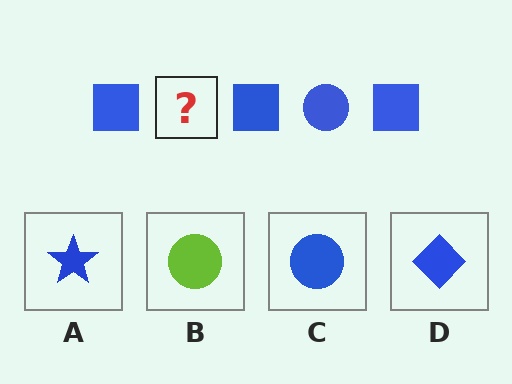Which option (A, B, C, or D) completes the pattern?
C.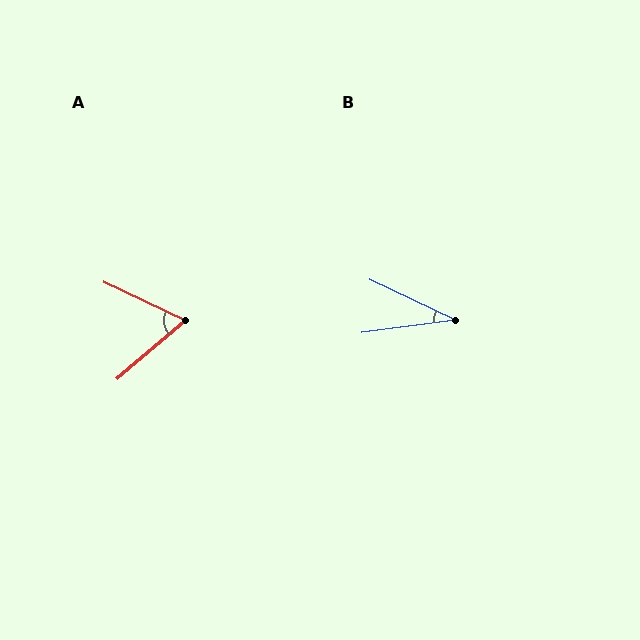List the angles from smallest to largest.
B (33°), A (65°).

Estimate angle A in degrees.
Approximately 65 degrees.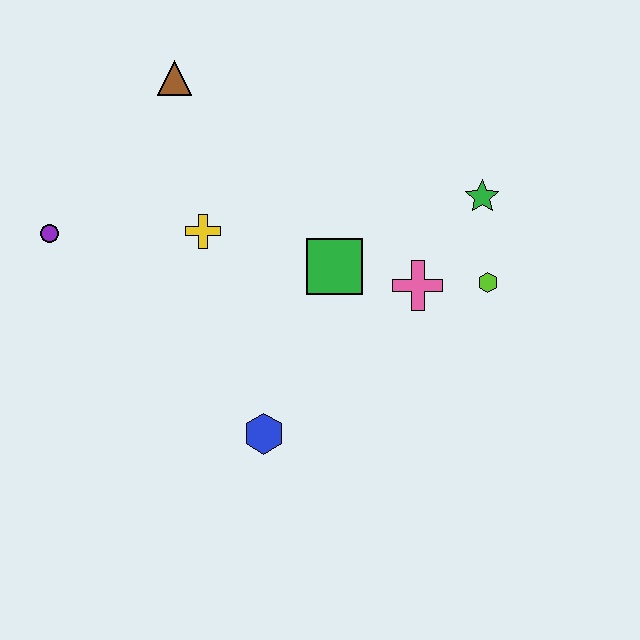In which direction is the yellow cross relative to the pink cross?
The yellow cross is to the left of the pink cross.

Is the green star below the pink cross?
No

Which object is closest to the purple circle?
The yellow cross is closest to the purple circle.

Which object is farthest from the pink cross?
The purple circle is farthest from the pink cross.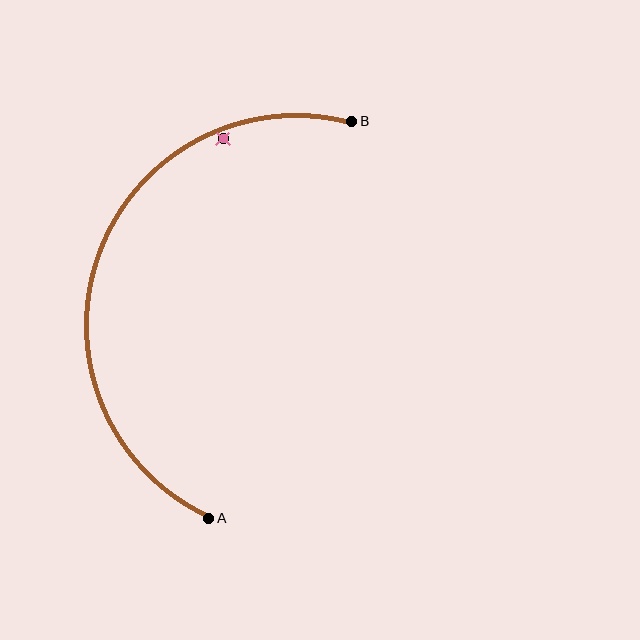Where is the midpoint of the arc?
The arc midpoint is the point on the curve farthest from the straight line joining A and B. It sits to the left of that line.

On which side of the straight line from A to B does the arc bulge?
The arc bulges to the left of the straight line connecting A and B.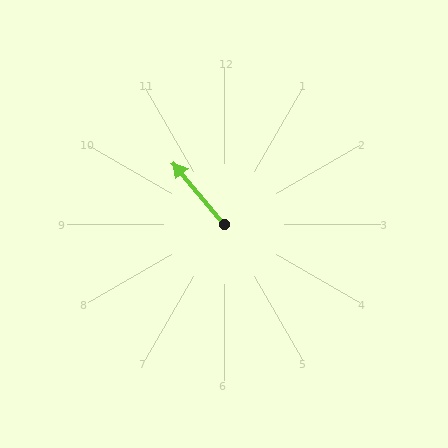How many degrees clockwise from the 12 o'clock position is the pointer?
Approximately 320 degrees.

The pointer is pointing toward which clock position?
Roughly 11 o'clock.